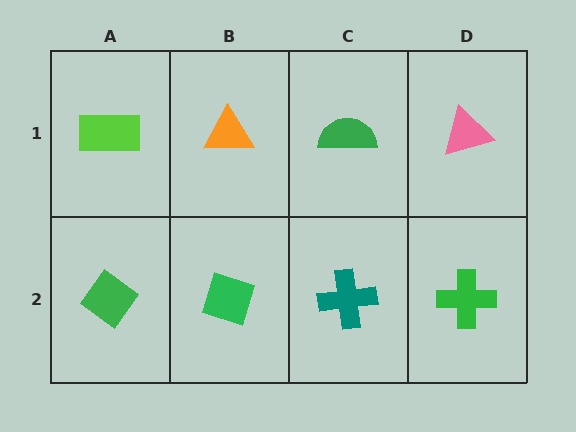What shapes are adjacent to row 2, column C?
A green semicircle (row 1, column C), a green diamond (row 2, column B), a green cross (row 2, column D).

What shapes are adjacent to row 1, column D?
A green cross (row 2, column D), a green semicircle (row 1, column C).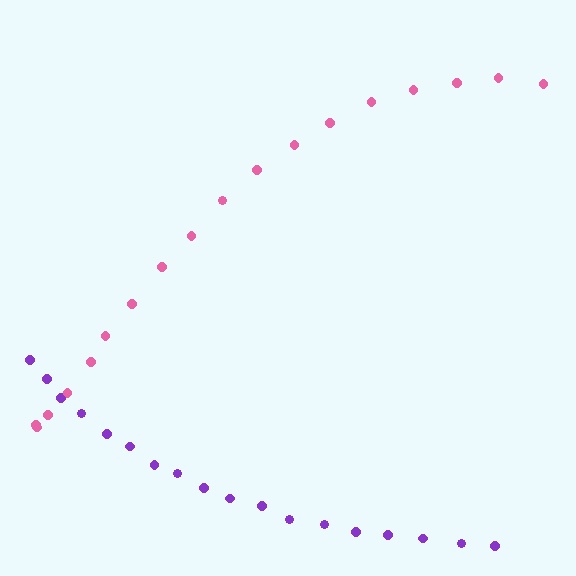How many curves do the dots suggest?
There are 2 distinct paths.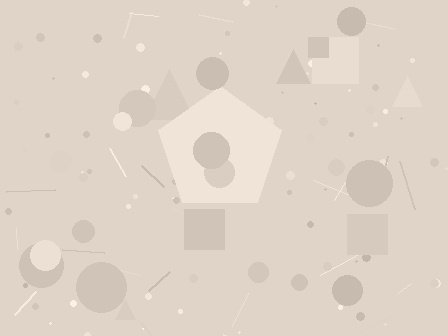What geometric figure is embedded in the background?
A pentagon is embedded in the background.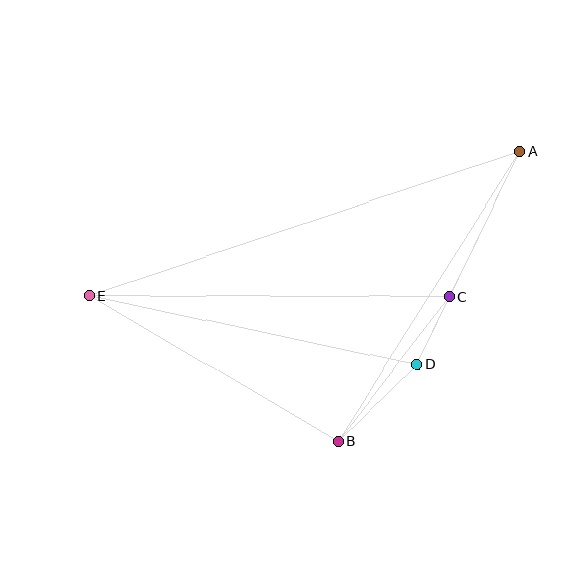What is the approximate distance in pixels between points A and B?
The distance between A and B is approximately 342 pixels.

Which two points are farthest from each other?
Points A and E are farthest from each other.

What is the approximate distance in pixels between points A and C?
The distance between A and C is approximately 162 pixels.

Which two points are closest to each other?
Points C and D are closest to each other.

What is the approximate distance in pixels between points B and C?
The distance between B and C is approximately 182 pixels.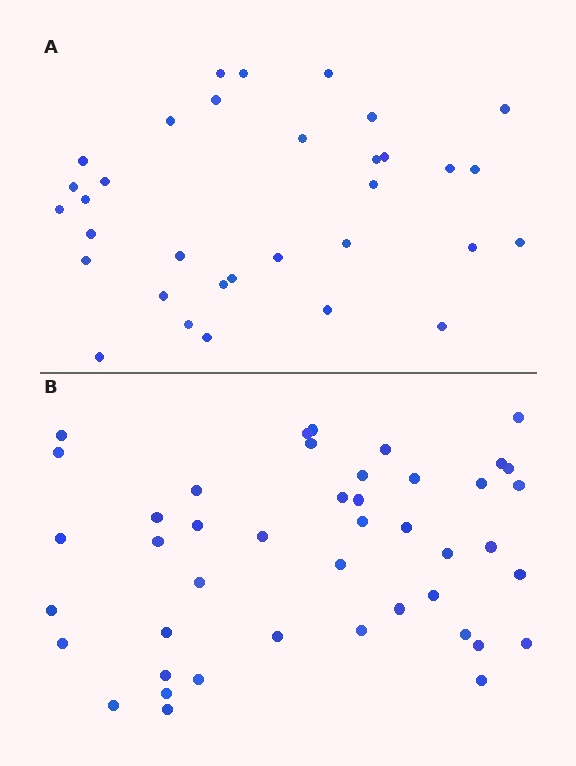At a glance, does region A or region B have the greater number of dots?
Region B (the bottom region) has more dots.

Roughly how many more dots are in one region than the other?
Region B has roughly 12 or so more dots than region A.